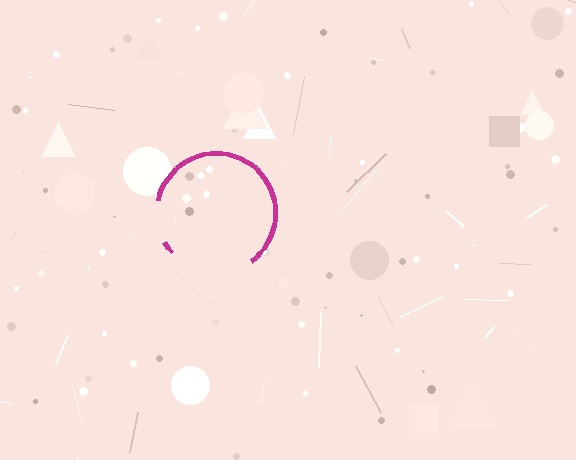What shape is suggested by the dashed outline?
The dashed outline suggests a circle.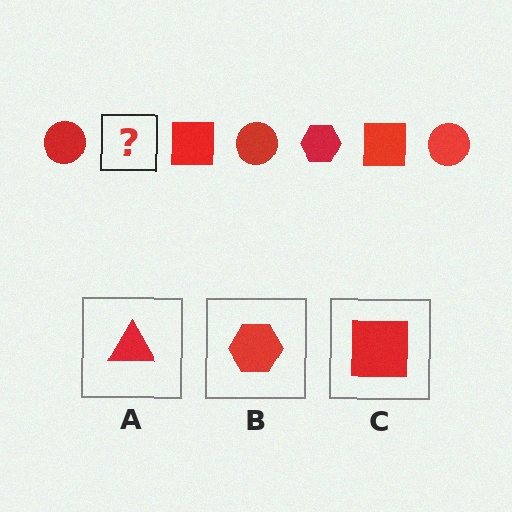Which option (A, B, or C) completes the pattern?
B.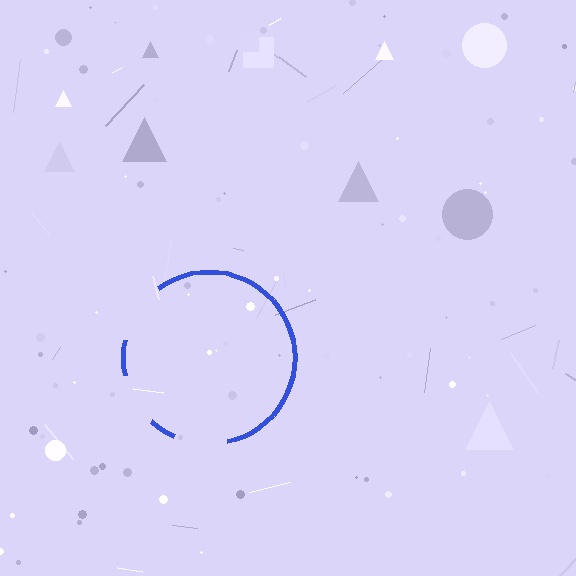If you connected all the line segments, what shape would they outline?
They would outline a circle.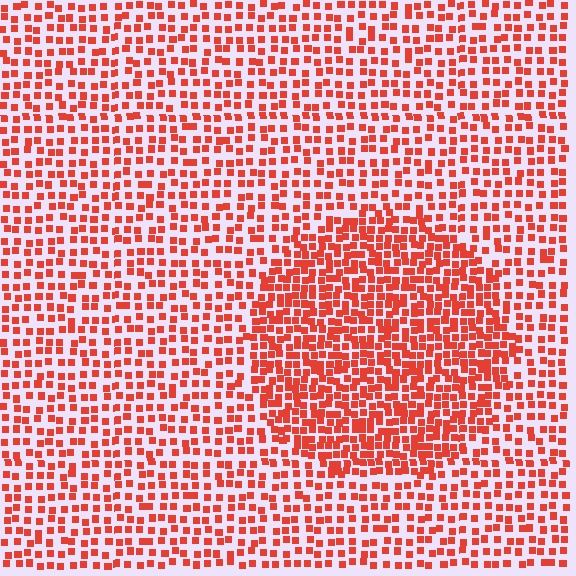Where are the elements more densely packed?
The elements are more densely packed inside the circle boundary.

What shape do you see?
I see a circle.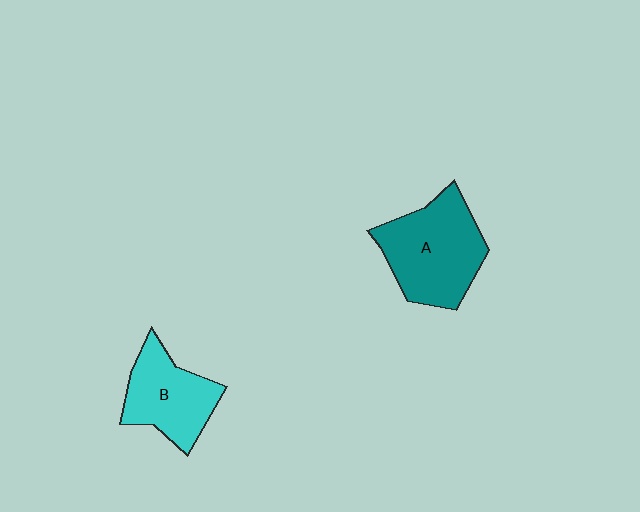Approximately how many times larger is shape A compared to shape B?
Approximately 1.3 times.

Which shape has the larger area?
Shape A (teal).